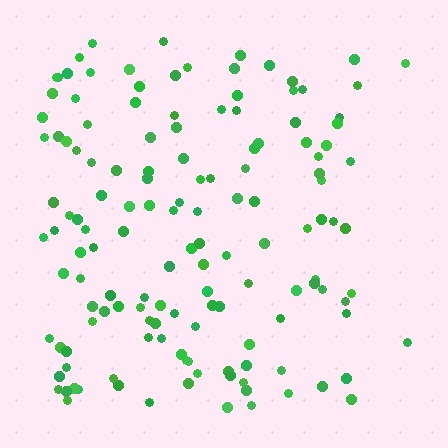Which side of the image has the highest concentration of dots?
The left.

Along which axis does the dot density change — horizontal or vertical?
Horizontal.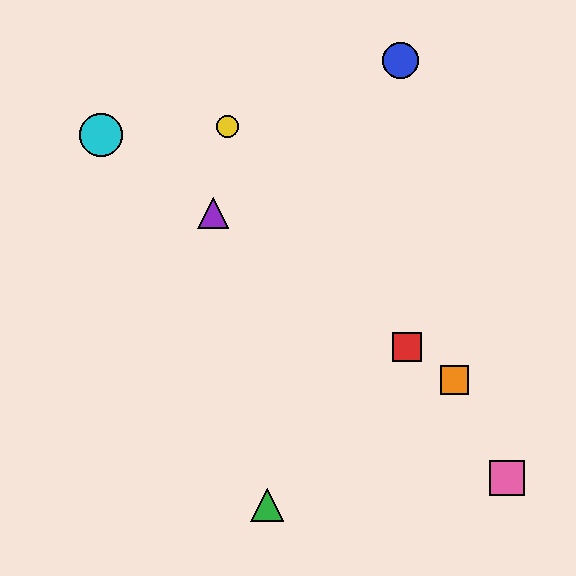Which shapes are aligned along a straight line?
The red square, the purple triangle, the orange square, the cyan circle are aligned along a straight line.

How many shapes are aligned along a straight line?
4 shapes (the red square, the purple triangle, the orange square, the cyan circle) are aligned along a straight line.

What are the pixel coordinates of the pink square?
The pink square is at (507, 478).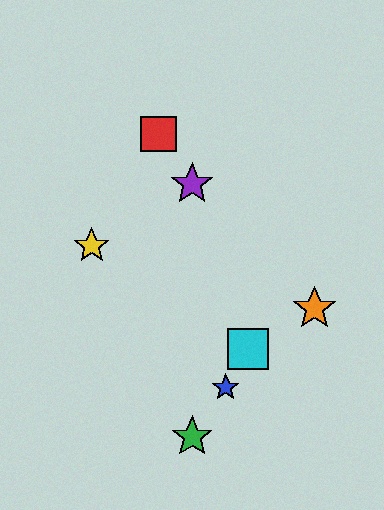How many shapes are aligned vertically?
2 shapes (the green star, the purple star) are aligned vertically.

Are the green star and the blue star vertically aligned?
No, the green star is at x≈192 and the blue star is at x≈226.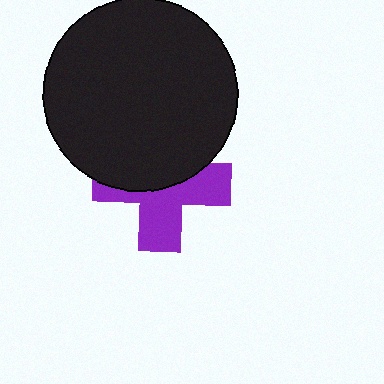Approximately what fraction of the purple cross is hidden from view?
Roughly 49% of the purple cross is hidden behind the black circle.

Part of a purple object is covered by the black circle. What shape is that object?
It is a cross.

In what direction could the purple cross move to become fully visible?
The purple cross could move down. That would shift it out from behind the black circle entirely.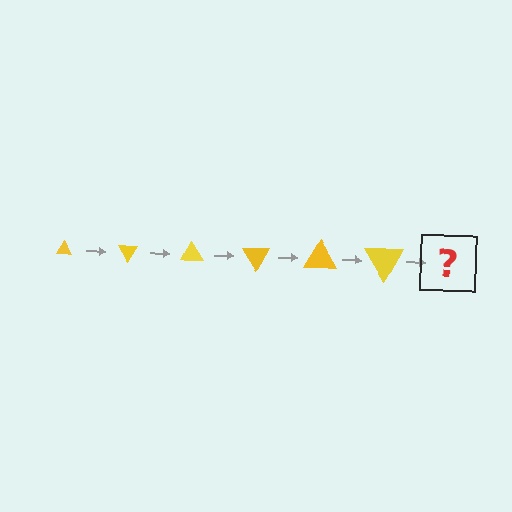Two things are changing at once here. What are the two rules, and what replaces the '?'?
The two rules are that the triangle grows larger each step and it rotates 60 degrees each step. The '?' should be a triangle, larger than the previous one and rotated 360 degrees from the start.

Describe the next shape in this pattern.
It should be a triangle, larger than the previous one and rotated 360 degrees from the start.